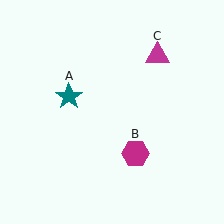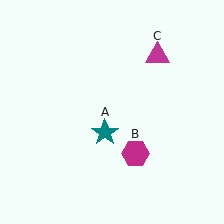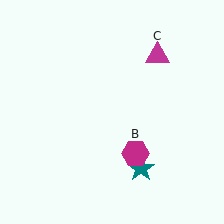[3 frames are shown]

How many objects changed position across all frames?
1 object changed position: teal star (object A).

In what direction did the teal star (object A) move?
The teal star (object A) moved down and to the right.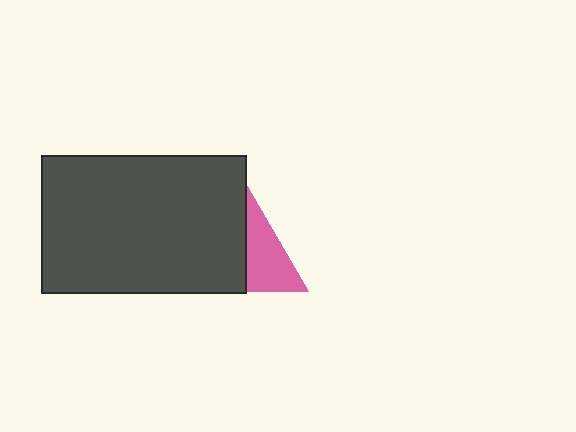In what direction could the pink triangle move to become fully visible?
The pink triangle could move right. That would shift it out from behind the dark gray rectangle entirely.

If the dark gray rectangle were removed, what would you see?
You would see the complete pink triangle.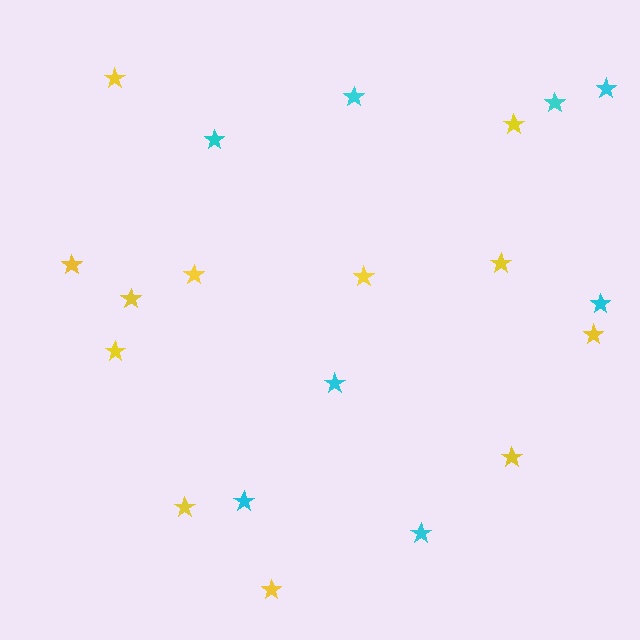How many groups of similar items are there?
There are 2 groups: one group of yellow stars (12) and one group of cyan stars (8).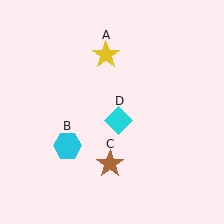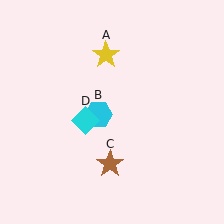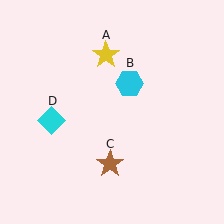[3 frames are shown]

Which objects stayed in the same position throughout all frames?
Yellow star (object A) and brown star (object C) remained stationary.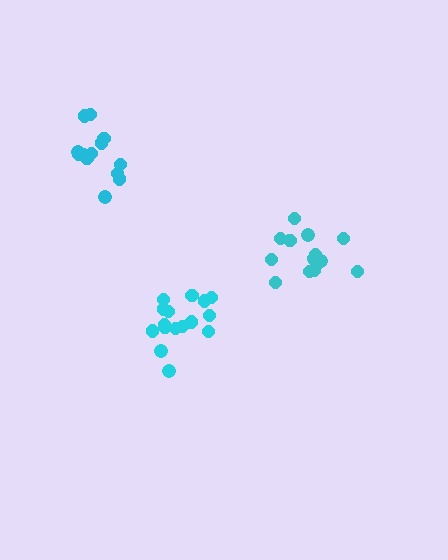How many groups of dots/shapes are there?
There are 3 groups.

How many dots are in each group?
Group 1: 14 dots, Group 2: 15 dots, Group 3: 16 dots (45 total).